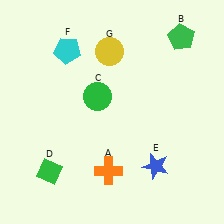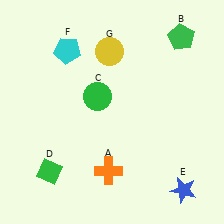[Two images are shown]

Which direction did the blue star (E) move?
The blue star (E) moved right.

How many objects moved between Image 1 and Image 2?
1 object moved between the two images.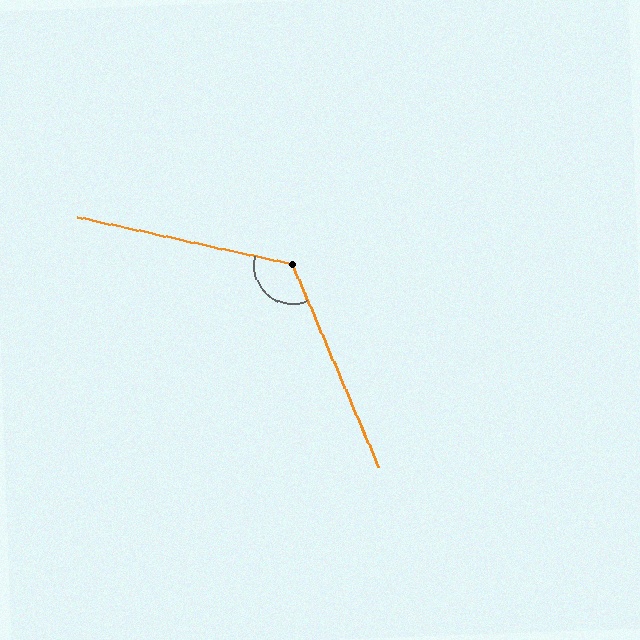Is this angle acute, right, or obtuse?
It is obtuse.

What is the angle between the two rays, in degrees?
Approximately 126 degrees.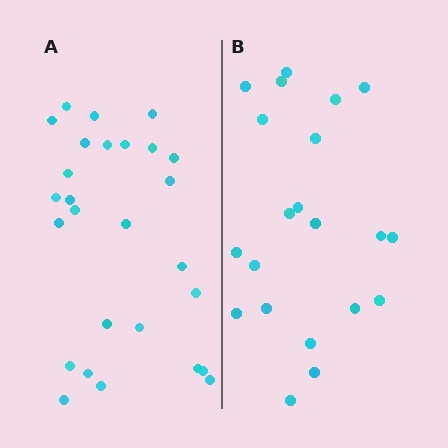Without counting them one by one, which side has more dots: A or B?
Region A (the left region) has more dots.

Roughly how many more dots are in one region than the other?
Region A has about 6 more dots than region B.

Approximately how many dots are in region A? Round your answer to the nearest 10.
About 30 dots. (The exact count is 27, which rounds to 30.)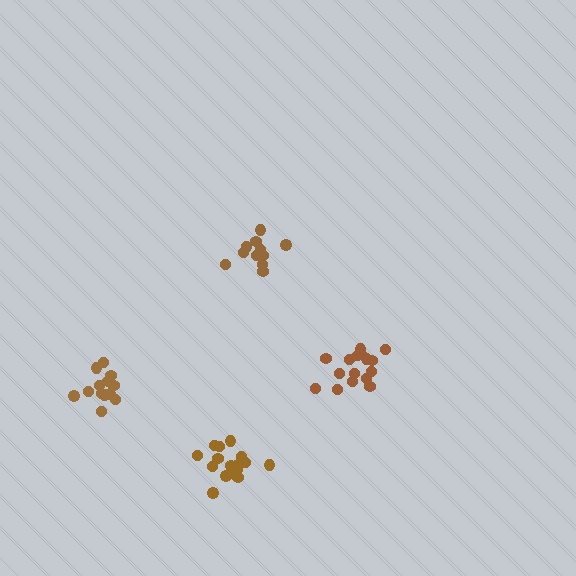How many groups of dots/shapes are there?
There are 4 groups.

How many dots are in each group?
Group 1: 12 dots, Group 2: 16 dots, Group 3: 14 dots, Group 4: 18 dots (60 total).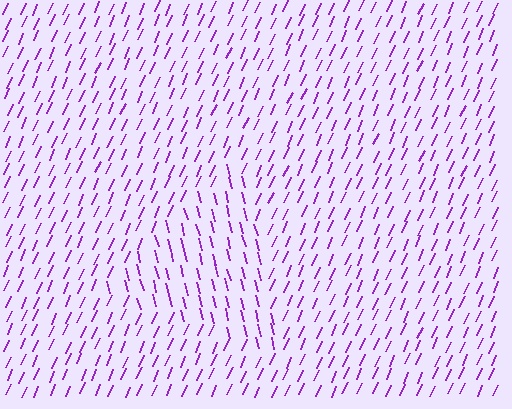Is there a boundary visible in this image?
Yes, there is a texture boundary formed by a change in line orientation.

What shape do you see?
I see a triangle.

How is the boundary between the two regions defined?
The boundary is defined purely by a change in line orientation (approximately 39 degrees difference). All lines are the same color and thickness.